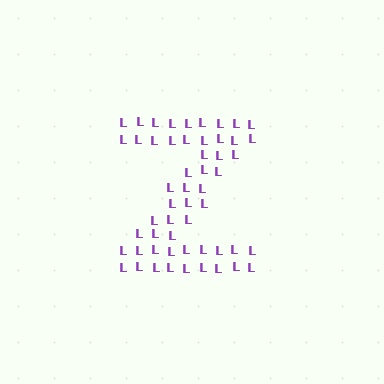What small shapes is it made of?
It is made of small letter L's.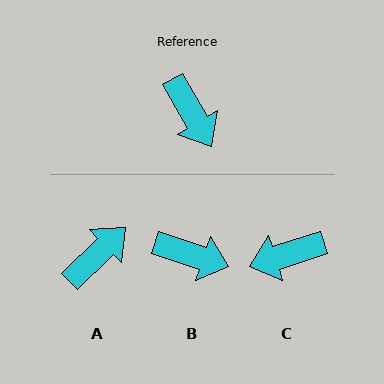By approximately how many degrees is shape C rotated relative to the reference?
Approximately 102 degrees clockwise.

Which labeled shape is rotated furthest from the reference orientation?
A, about 105 degrees away.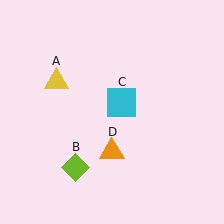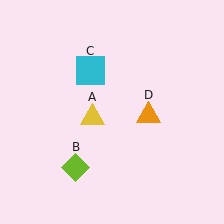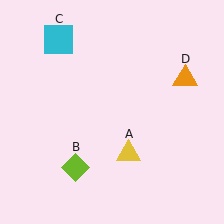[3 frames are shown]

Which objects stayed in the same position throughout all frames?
Lime diamond (object B) remained stationary.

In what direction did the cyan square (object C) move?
The cyan square (object C) moved up and to the left.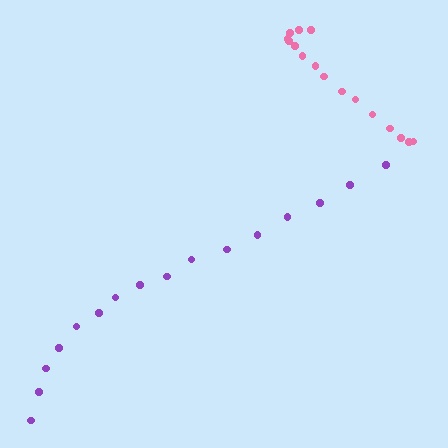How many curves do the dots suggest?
There are 2 distinct paths.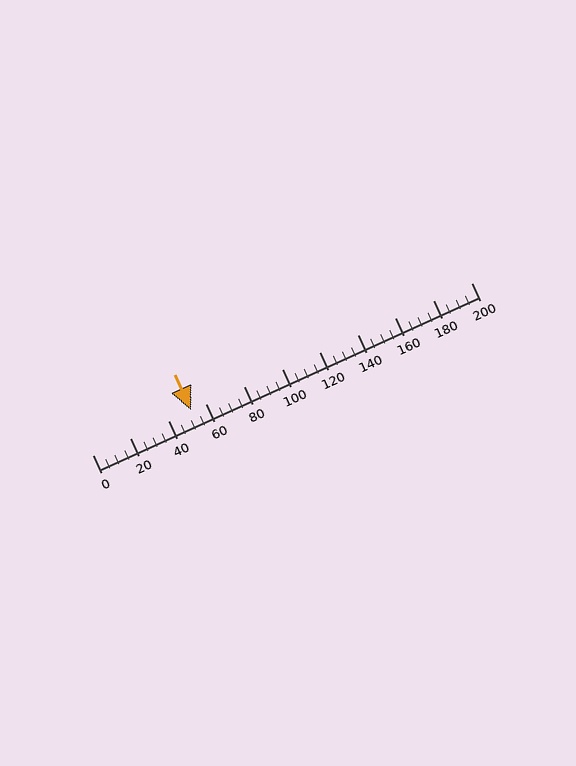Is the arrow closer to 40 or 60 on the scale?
The arrow is closer to 60.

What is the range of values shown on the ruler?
The ruler shows values from 0 to 200.